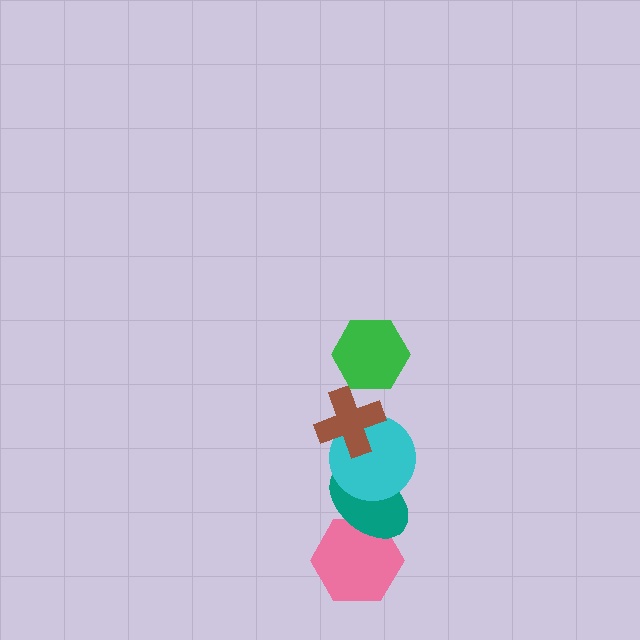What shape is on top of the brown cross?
The green hexagon is on top of the brown cross.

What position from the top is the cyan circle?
The cyan circle is 3rd from the top.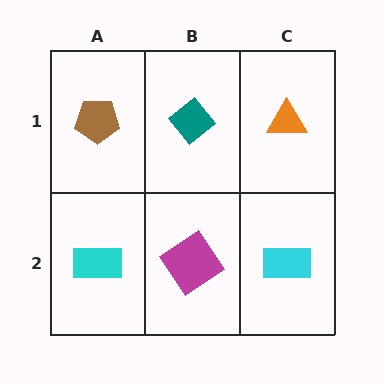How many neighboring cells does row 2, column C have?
2.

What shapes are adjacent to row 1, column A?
A cyan rectangle (row 2, column A), a teal diamond (row 1, column B).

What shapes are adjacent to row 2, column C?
An orange triangle (row 1, column C), a magenta diamond (row 2, column B).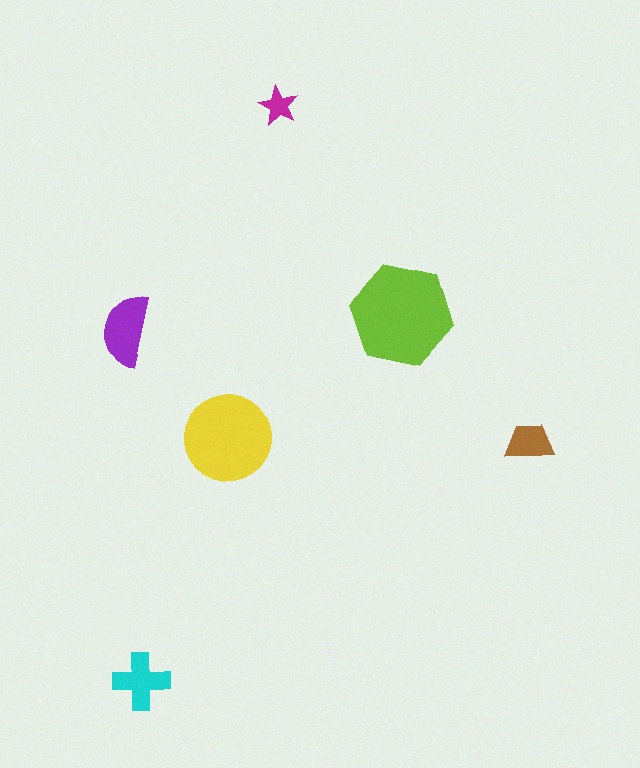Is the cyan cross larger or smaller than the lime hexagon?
Smaller.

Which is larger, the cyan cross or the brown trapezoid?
The cyan cross.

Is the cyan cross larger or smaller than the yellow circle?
Smaller.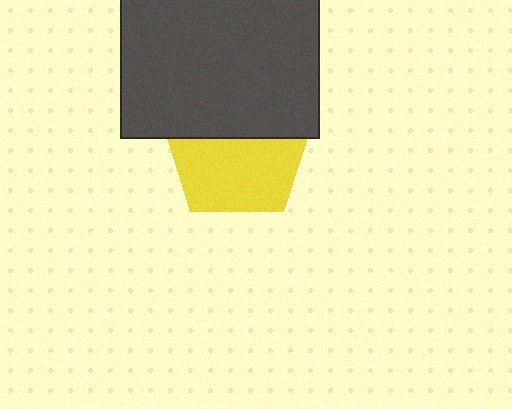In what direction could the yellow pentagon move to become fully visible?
The yellow pentagon could move down. That would shift it out from behind the dark gray rectangle entirely.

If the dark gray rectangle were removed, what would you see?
You would see the complete yellow pentagon.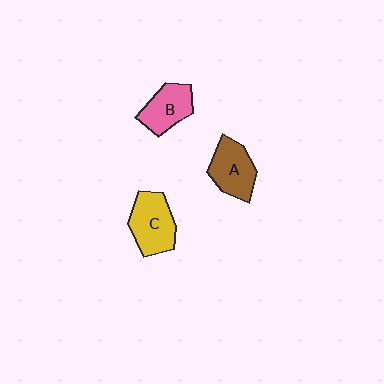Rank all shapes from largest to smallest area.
From largest to smallest: C (yellow), A (brown), B (pink).